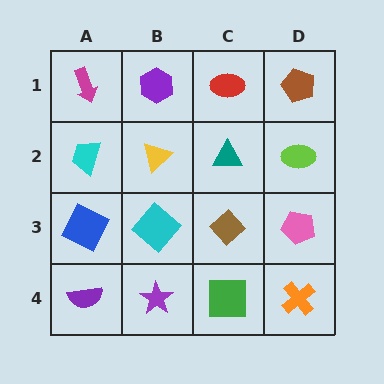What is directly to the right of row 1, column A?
A purple hexagon.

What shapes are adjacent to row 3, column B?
A yellow triangle (row 2, column B), a purple star (row 4, column B), a blue square (row 3, column A), a brown diamond (row 3, column C).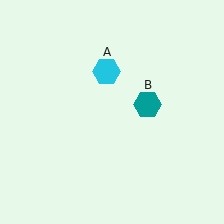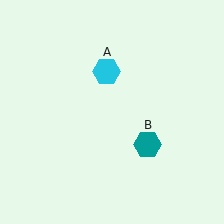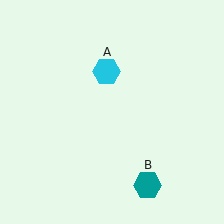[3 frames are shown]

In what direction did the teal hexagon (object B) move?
The teal hexagon (object B) moved down.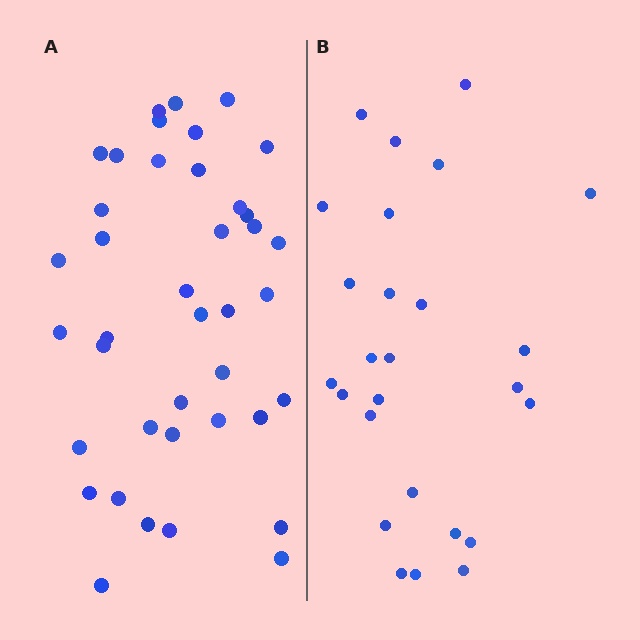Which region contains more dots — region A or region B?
Region A (the left region) has more dots.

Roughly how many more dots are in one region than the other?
Region A has approximately 15 more dots than region B.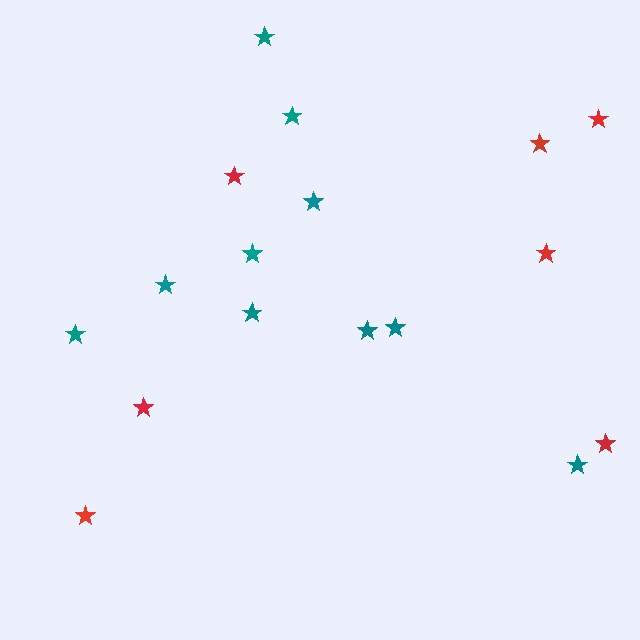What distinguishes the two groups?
There are 2 groups: one group of red stars (7) and one group of teal stars (10).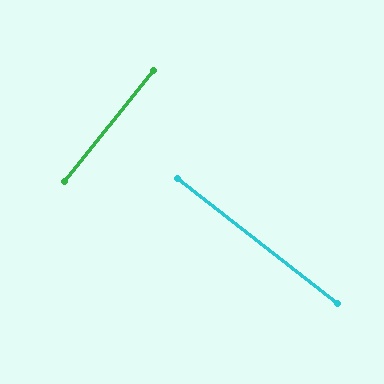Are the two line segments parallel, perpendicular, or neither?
Perpendicular — they meet at approximately 89°.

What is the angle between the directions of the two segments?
Approximately 89 degrees.